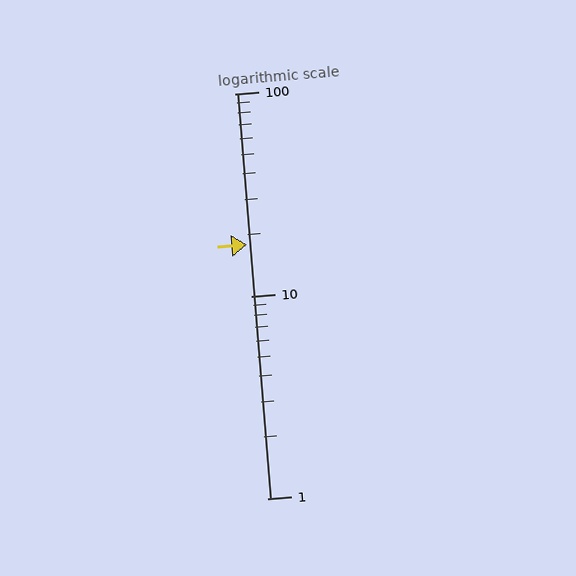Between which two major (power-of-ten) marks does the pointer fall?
The pointer is between 10 and 100.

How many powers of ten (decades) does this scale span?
The scale spans 2 decades, from 1 to 100.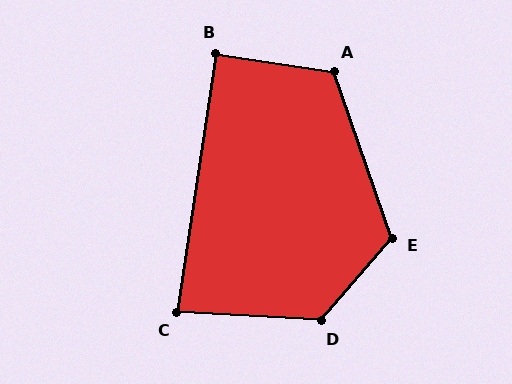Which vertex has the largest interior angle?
D, at approximately 128 degrees.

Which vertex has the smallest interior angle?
C, at approximately 85 degrees.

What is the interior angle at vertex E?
Approximately 120 degrees (obtuse).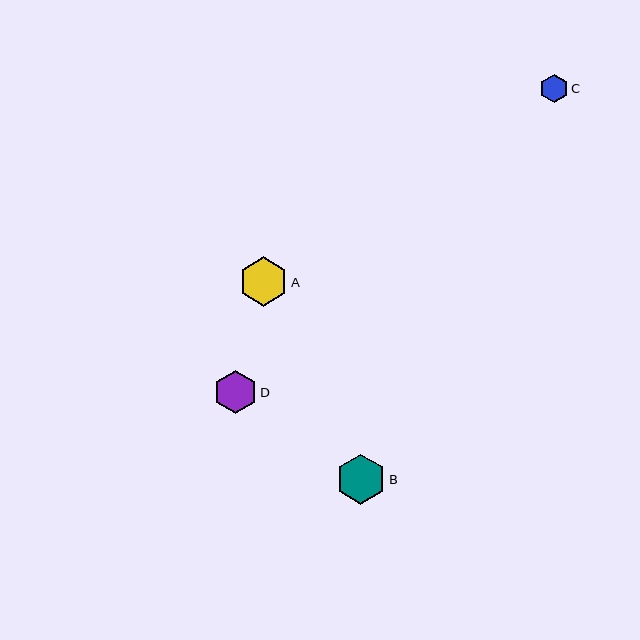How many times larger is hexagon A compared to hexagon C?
Hexagon A is approximately 1.8 times the size of hexagon C.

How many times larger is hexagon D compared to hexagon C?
Hexagon D is approximately 1.5 times the size of hexagon C.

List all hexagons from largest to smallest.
From largest to smallest: B, A, D, C.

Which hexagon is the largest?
Hexagon B is the largest with a size of approximately 50 pixels.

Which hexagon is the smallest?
Hexagon C is the smallest with a size of approximately 28 pixels.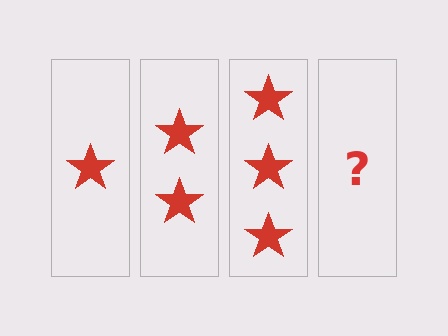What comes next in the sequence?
The next element should be 4 stars.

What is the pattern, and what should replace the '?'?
The pattern is that each step adds one more star. The '?' should be 4 stars.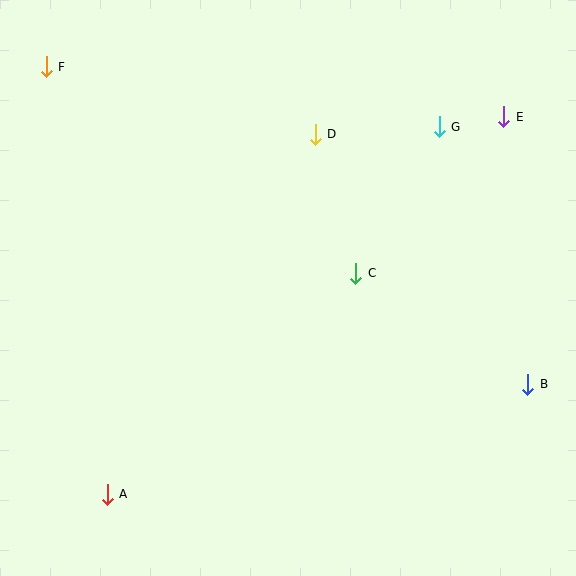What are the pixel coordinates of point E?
Point E is at (504, 117).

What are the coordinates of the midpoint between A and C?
The midpoint between A and C is at (231, 384).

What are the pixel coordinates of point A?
Point A is at (107, 494).